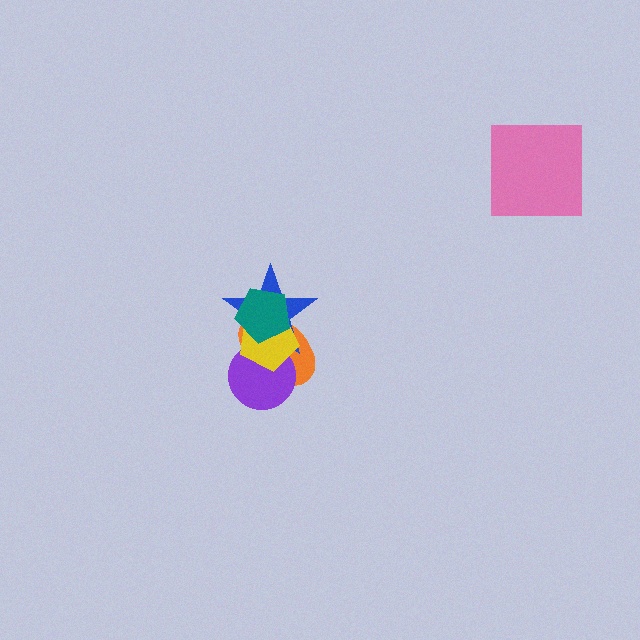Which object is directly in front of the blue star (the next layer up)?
The yellow pentagon is directly in front of the blue star.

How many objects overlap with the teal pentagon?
3 objects overlap with the teal pentagon.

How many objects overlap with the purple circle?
3 objects overlap with the purple circle.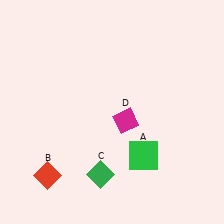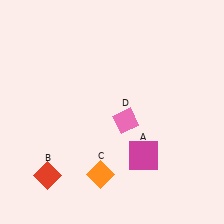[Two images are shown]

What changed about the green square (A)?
In Image 1, A is green. In Image 2, it changed to magenta.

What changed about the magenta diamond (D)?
In Image 1, D is magenta. In Image 2, it changed to pink.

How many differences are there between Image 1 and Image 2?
There are 3 differences between the two images.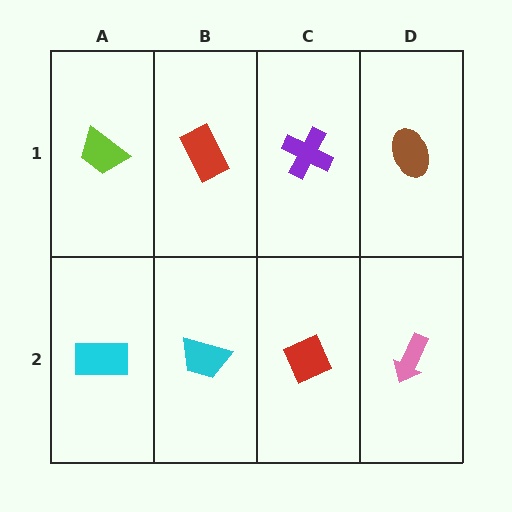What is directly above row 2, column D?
A brown ellipse.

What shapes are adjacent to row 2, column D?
A brown ellipse (row 1, column D), a red diamond (row 2, column C).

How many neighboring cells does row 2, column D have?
2.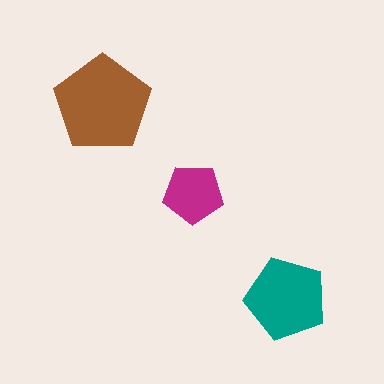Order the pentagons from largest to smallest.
the brown one, the teal one, the magenta one.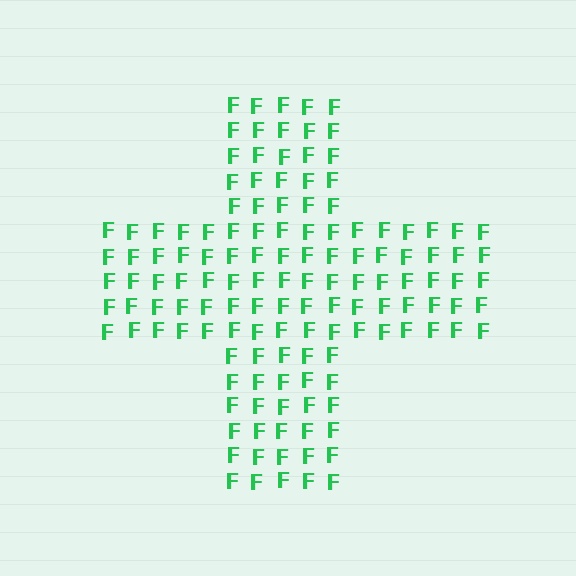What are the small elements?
The small elements are letter F's.